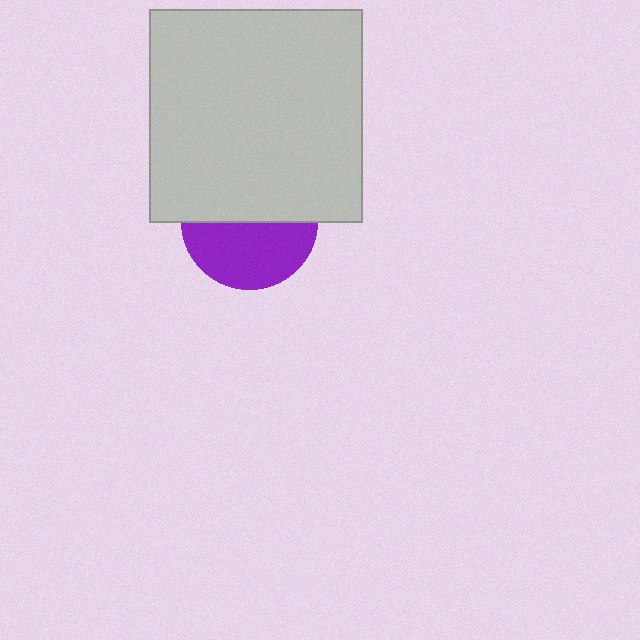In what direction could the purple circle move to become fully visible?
The purple circle could move down. That would shift it out from behind the light gray square entirely.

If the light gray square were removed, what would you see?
You would see the complete purple circle.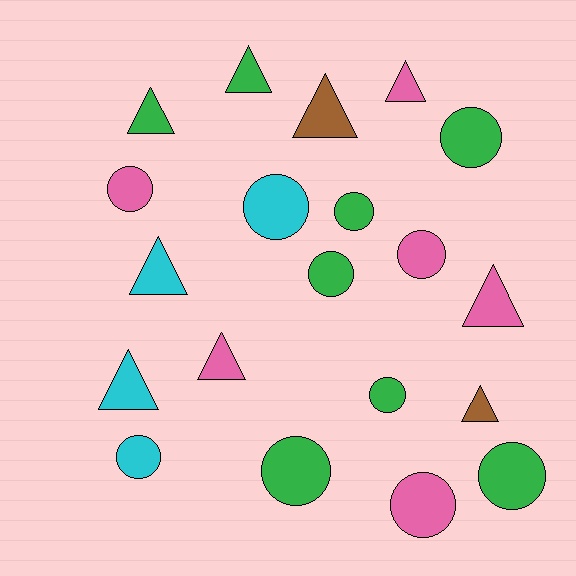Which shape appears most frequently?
Circle, with 11 objects.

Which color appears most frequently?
Green, with 8 objects.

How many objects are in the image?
There are 20 objects.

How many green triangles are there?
There are 2 green triangles.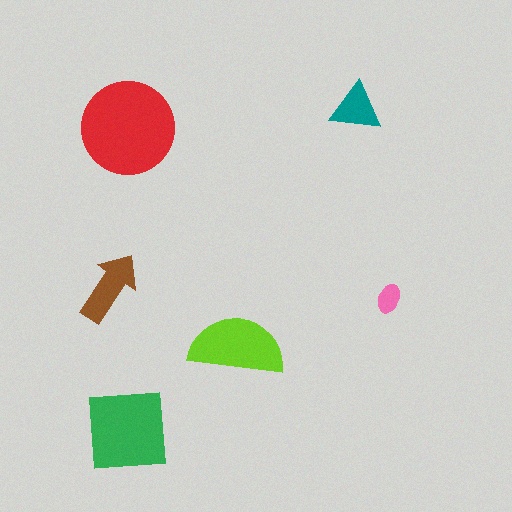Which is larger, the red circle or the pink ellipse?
The red circle.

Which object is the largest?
The red circle.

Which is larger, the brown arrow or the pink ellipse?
The brown arrow.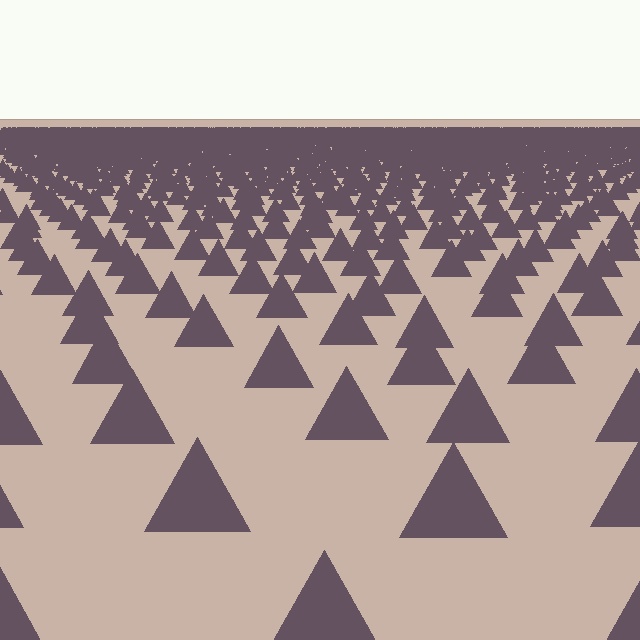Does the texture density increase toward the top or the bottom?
Density increases toward the top.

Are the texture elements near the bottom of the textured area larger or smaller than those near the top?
Larger. Near the bottom, elements are closer to the viewer and appear at a bigger on-screen size.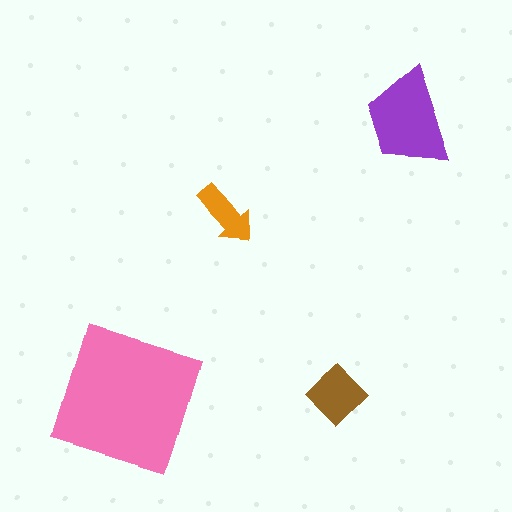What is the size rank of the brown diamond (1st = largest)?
3rd.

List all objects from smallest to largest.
The orange arrow, the brown diamond, the purple trapezoid, the pink square.